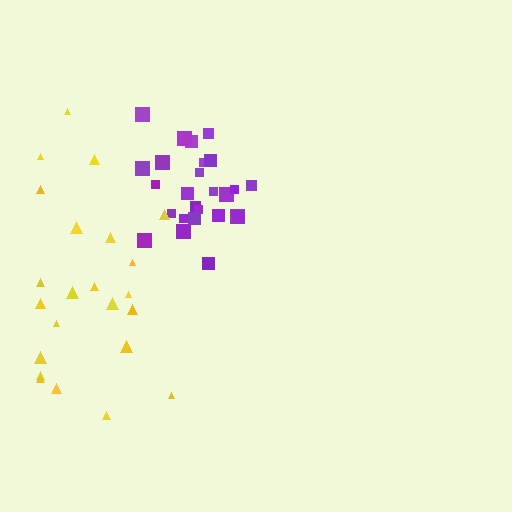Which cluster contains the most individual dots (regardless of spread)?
Purple (26).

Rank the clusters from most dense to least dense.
purple, yellow.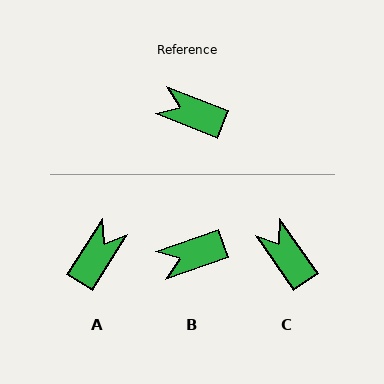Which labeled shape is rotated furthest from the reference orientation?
A, about 100 degrees away.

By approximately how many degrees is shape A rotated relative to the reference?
Approximately 100 degrees clockwise.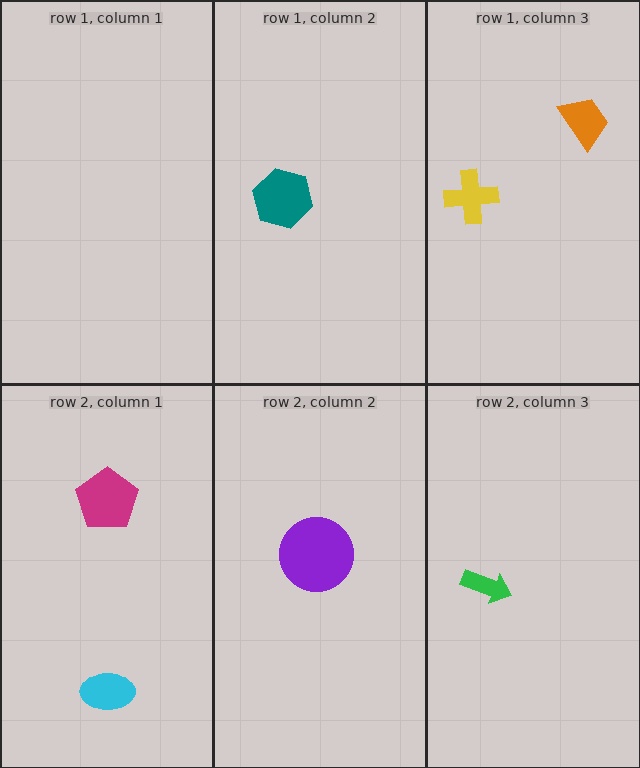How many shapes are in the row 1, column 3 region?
2.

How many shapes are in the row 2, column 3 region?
1.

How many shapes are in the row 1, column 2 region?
1.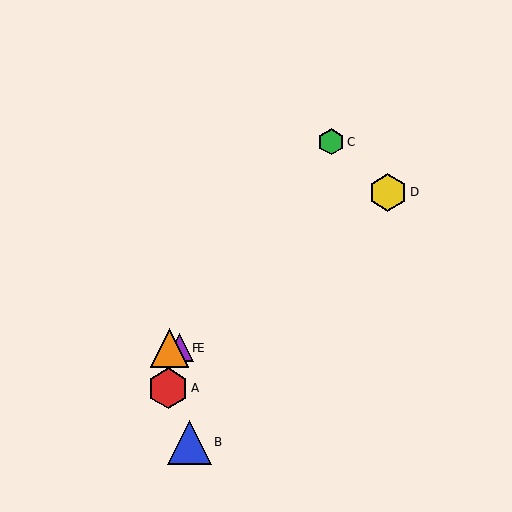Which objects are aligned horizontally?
Objects E, F are aligned horizontally.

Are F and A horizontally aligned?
No, F is at y≈348 and A is at y≈388.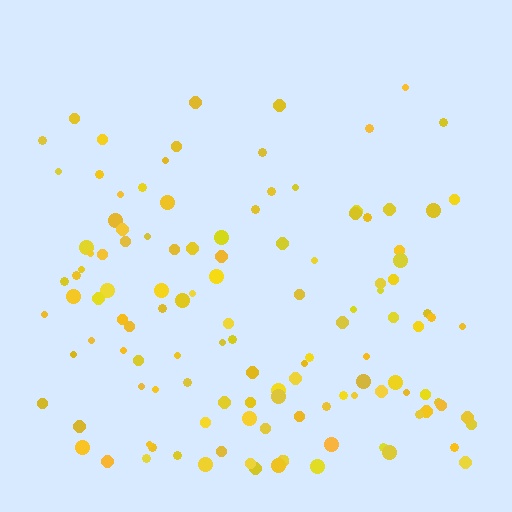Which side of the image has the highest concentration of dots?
The bottom.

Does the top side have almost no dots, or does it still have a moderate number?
Still a moderate number, just noticeably fewer than the bottom.